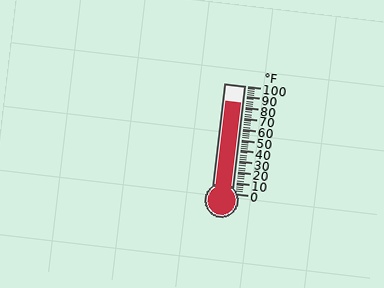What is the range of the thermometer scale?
The thermometer scale ranges from 0°F to 100°F.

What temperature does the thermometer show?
The thermometer shows approximately 84°F.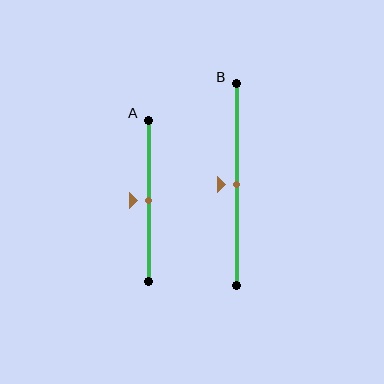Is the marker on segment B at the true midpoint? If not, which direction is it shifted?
Yes, the marker on segment B is at the true midpoint.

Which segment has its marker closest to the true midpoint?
Segment A has its marker closest to the true midpoint.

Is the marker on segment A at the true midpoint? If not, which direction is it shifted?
Yes, the marker on segment A is at the true midpoint.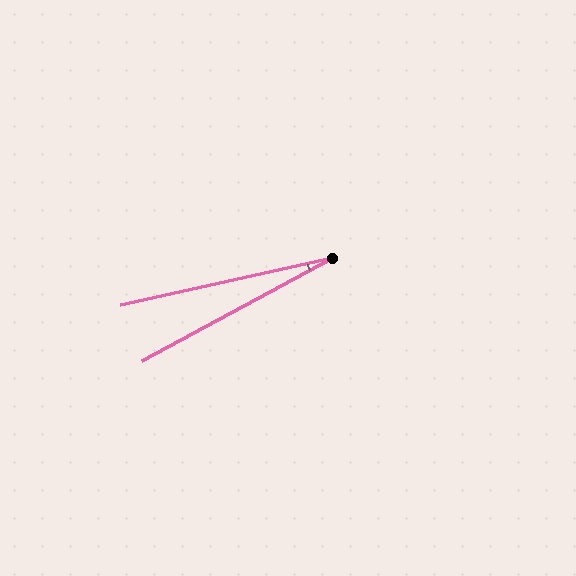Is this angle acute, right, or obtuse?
It is acute.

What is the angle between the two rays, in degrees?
Approximately 16 degrees.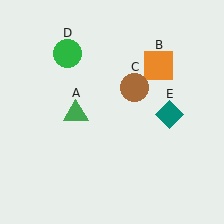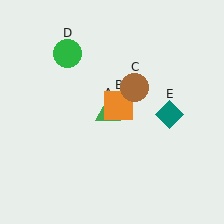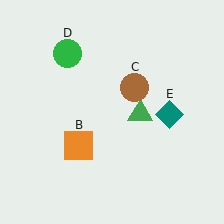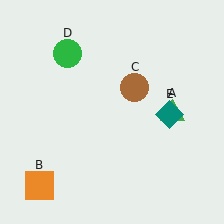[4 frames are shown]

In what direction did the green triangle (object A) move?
The green triangle (object A) moved right.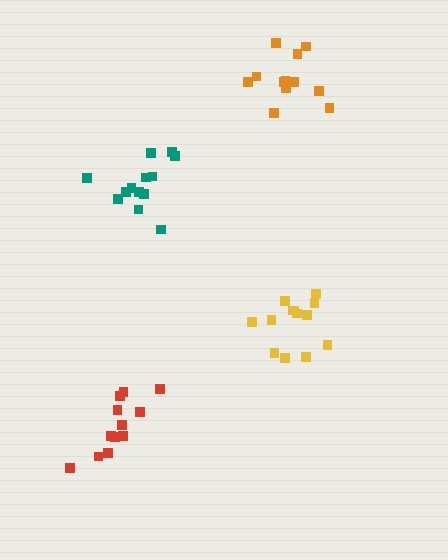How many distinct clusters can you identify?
There are 4 distinct clusters.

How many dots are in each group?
Group 1: 12 dots, Group 2: 13 dots, Group 3: 12 dots, Group 4: 13 dots (50 total).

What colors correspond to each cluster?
The clusters are colored: red, teal, orange, yellow.